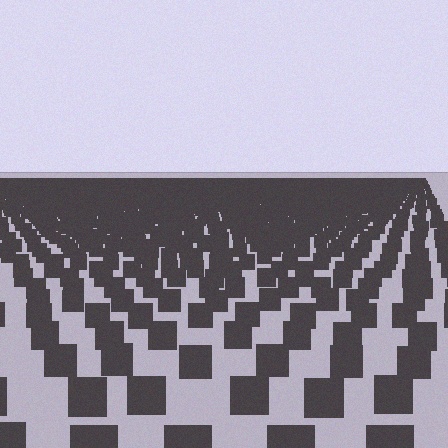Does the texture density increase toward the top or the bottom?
Density increases toward the top.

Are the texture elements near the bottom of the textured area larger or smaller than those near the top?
Larger. Near the bottom, elements are closer to the viewer and appear at a bigger on-screen size.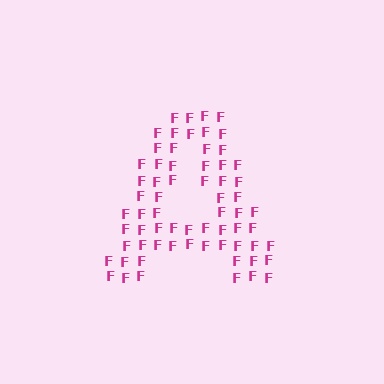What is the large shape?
The large shape is the letter A.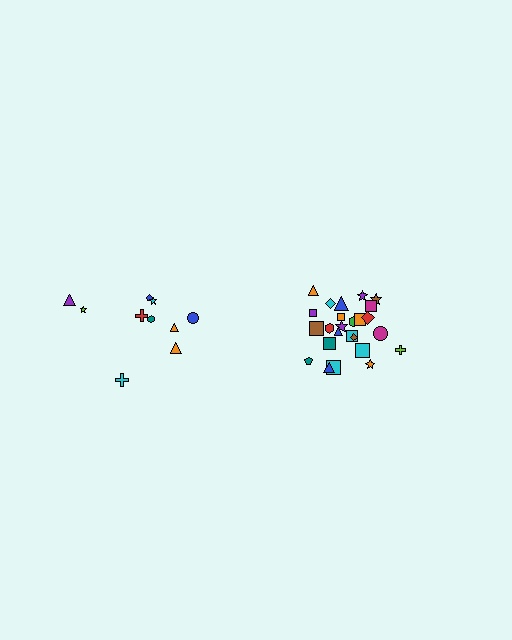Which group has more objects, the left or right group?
The right group.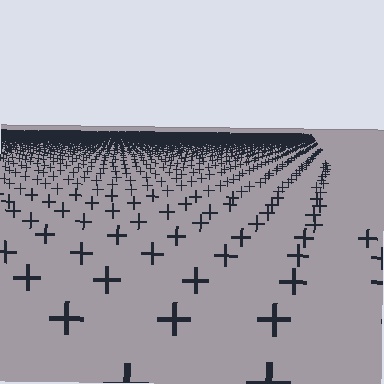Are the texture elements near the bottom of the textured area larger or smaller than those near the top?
Larger. Near the bottom, elements are closer to the viewer and appear at a bigger on-screen size.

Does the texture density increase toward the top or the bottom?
Density increases toward the top.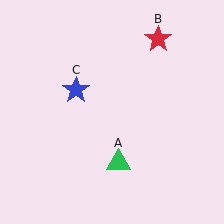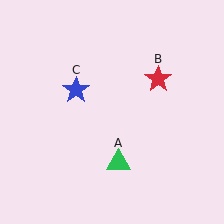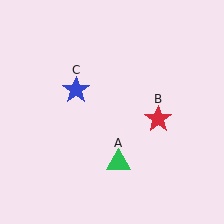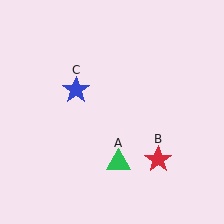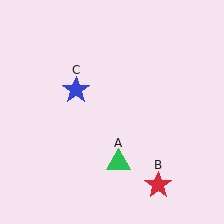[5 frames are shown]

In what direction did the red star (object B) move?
The red star (object B) moved down.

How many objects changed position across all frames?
1 object changed position: red star (object B).